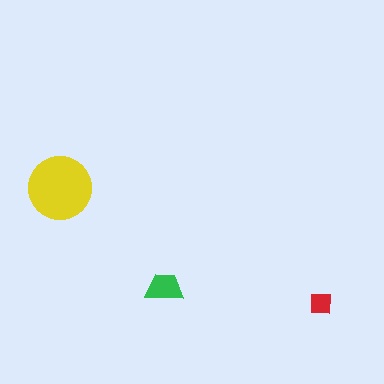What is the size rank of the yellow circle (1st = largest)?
1st.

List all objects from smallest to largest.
The red square, the green trapezoid, the yellow circle.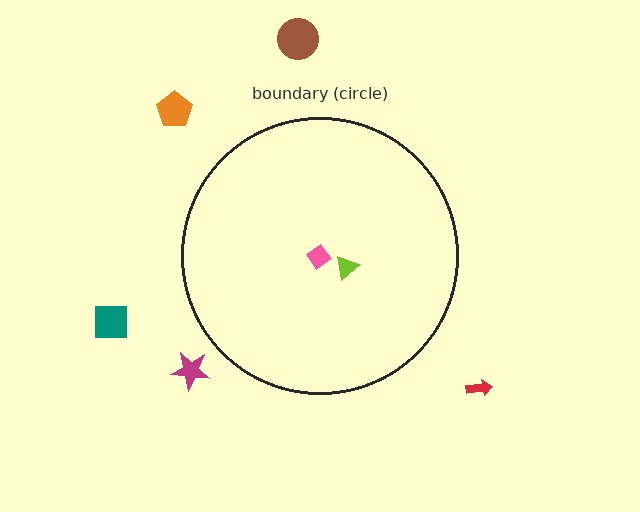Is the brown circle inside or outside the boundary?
Outside.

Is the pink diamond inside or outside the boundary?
Inside.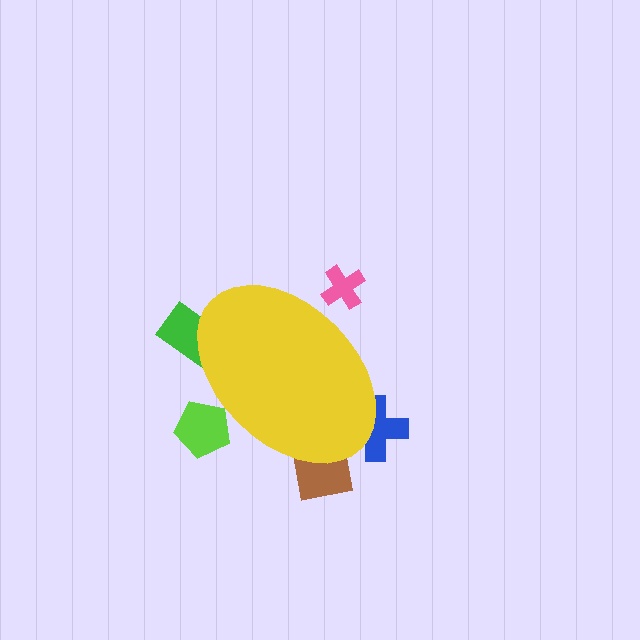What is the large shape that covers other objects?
A yellow ellipse.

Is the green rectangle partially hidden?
Yes, the green rectangle is partially hidden behind the yellow ellipse.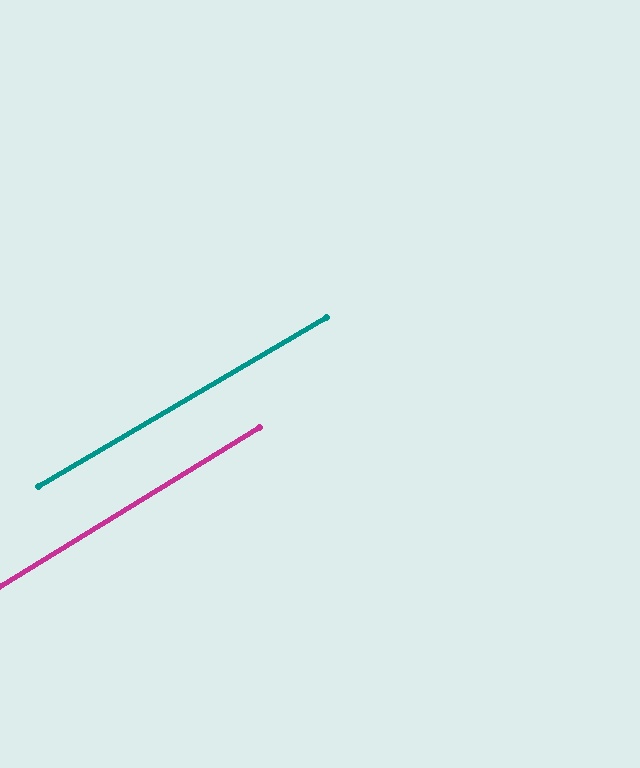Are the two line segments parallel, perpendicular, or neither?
Parallel — their directions differ by only 1.0°.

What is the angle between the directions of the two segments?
Approximately 1 degree.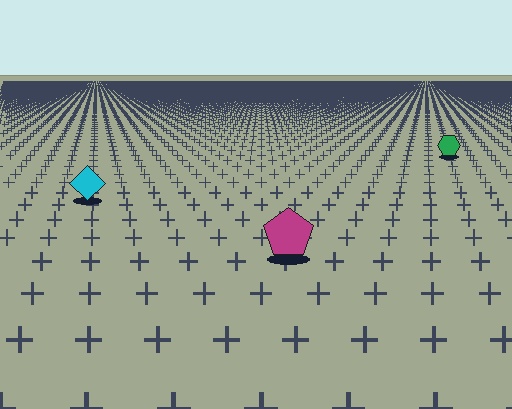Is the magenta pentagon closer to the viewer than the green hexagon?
Yes. The magenta pentagon is closer — you can tell from the texture gradient: the ground texture is coarser near it.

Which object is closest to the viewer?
The magenta pentagon is closest. The texture marks near it are larger and more spread out.